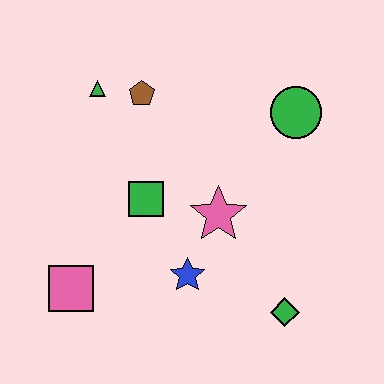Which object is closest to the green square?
The pink star is closest to the green square.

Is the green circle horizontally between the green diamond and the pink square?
No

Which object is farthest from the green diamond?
The green triangle is farthest from the green diamond.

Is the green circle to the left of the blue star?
No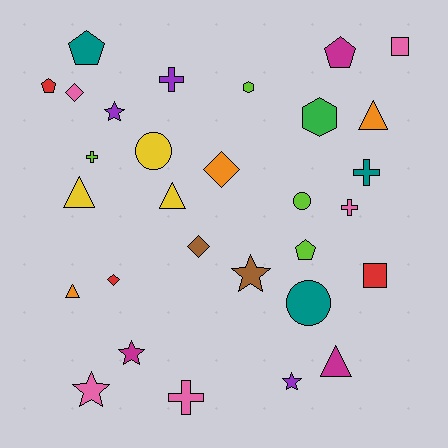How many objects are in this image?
There are 30 objects.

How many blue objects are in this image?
There are no blue objects.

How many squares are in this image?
There are 2 squares.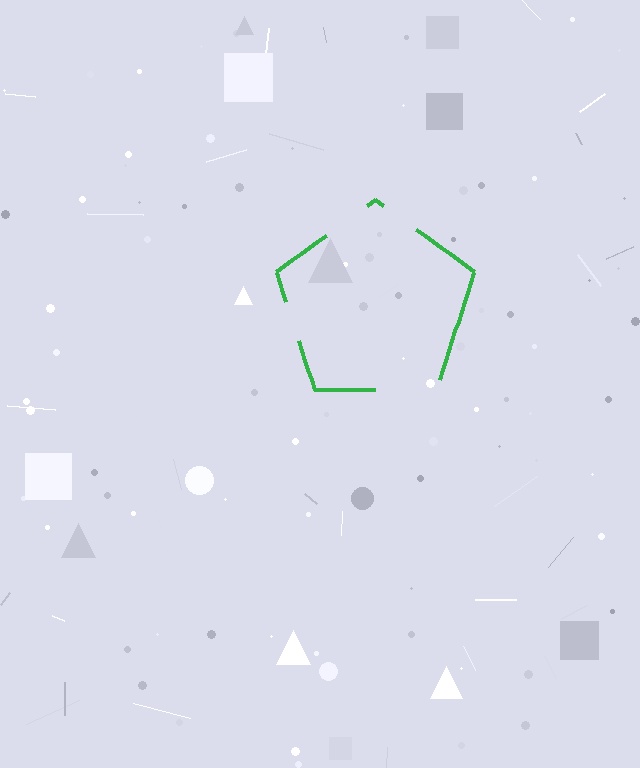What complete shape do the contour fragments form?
The contour fragments form a pentagon.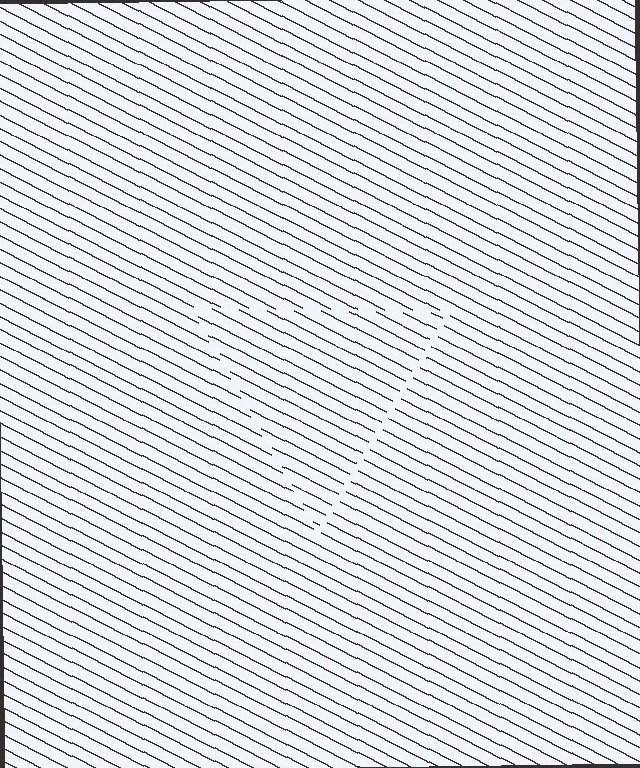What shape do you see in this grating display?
An illusory triangle. The interior of the shape contains the same grating, shifted by half a period — the contour is defined by the phase discontinuity where line-ends from the inner and outer gratings abut.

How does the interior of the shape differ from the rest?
The interior of the shape contains the same grating, shifted by half a period — the contour is defined by the phase discontinuity where line-ends from the inner and outer gratings abut.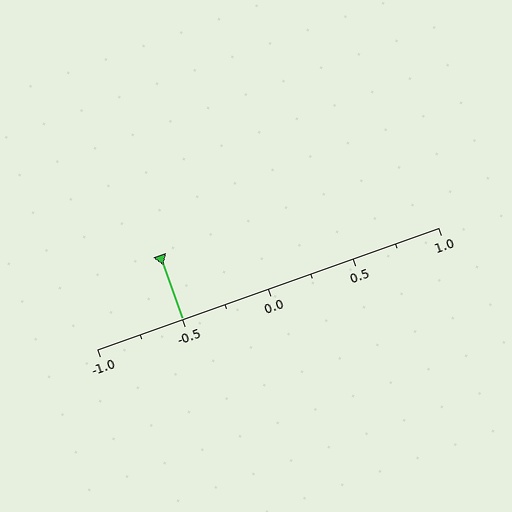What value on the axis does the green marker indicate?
The marker indicates approximately -0.5.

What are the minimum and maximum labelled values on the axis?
The axis runs from -1.0 to 1.0.